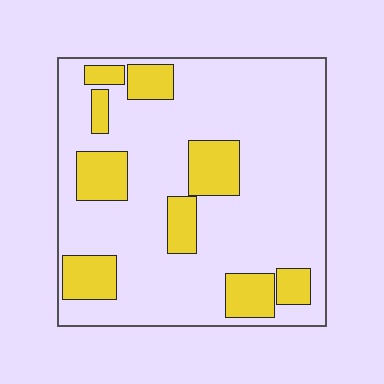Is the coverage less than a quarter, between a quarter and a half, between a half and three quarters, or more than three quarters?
Less than a quarter.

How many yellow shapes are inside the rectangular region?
9.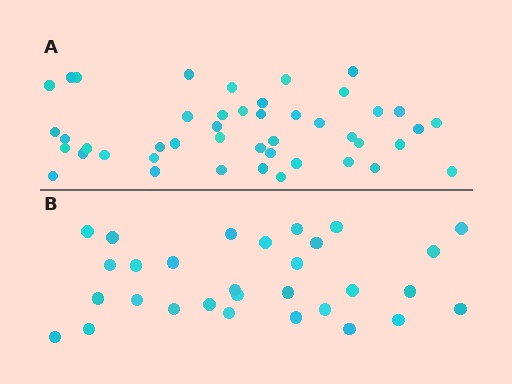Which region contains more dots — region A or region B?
Region A (the top region) has more dots.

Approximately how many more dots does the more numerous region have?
Region A has approximately 15 more dots than region B.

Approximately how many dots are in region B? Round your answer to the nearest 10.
About 30 dots.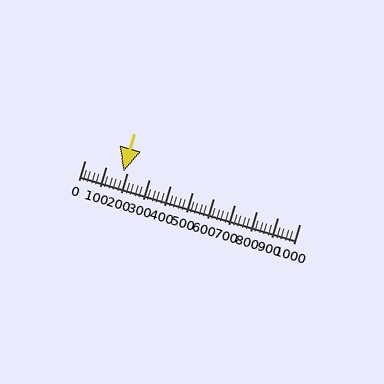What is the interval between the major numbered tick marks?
The major tick marks are spaced 100 units apart.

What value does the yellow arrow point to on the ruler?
The yellow arrow points to approximately 180.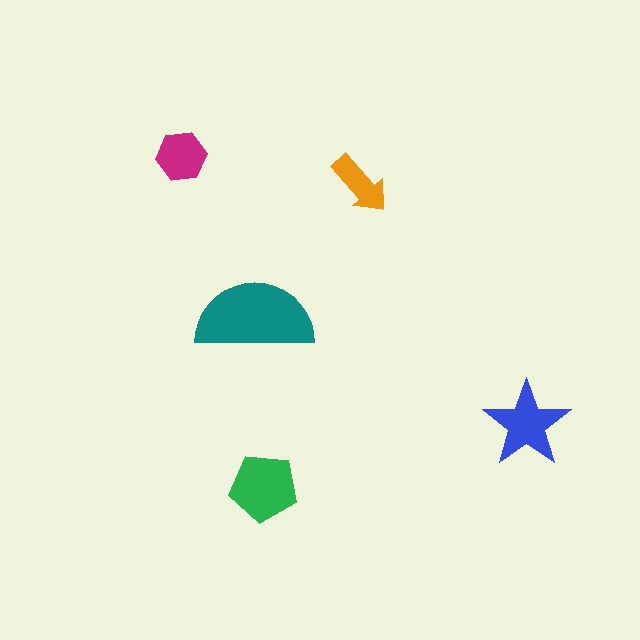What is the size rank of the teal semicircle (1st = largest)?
1st.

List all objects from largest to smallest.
The teal semicircle, the green pentagon, the blue star, the magenta hexagon, the orange arrow.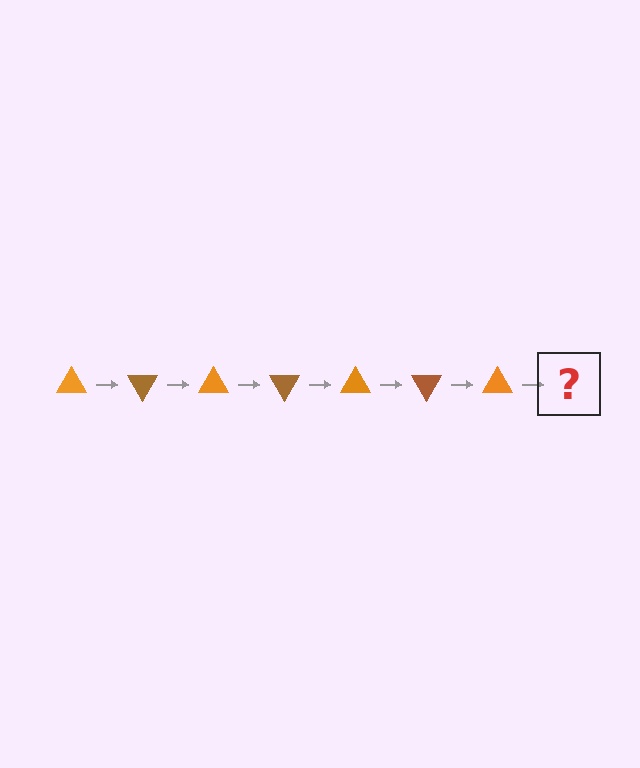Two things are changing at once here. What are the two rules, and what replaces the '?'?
The two rules are that it rotates 60 degrees each step and the color cycles through orange and brown. The '?' should be a brown triangle, rotated 420 degrees from the start.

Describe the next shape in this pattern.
It should be a brown triangle, rotated 420 degrees from the start.